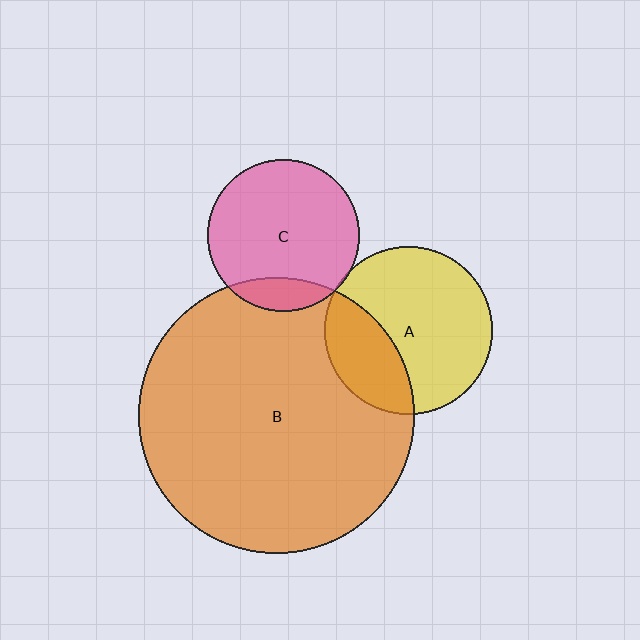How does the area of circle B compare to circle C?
Approximately 3.3 times.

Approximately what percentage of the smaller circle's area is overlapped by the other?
Approximately 5%.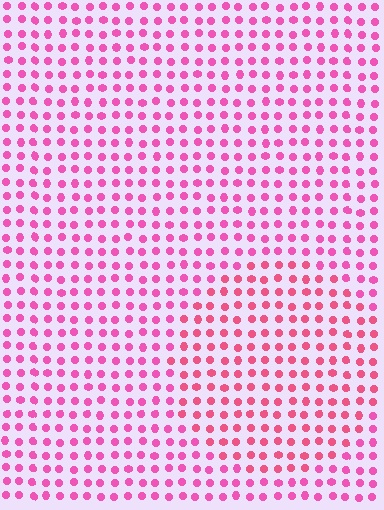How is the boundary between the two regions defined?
The boundary is defined purely by a slight shift in hue (about 18 degrees). Spacing, size, and orientation are identical on both sides.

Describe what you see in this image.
The image is filled with small pink elements in a uniform arrangement. A circle-shaped region is visible where the elements are tinted to a slightly different hue, forming a subtle color boundary.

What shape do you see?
I see a circle.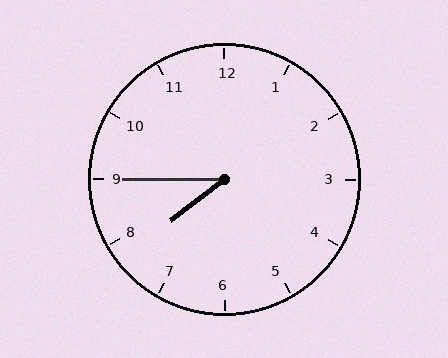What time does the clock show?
7:45.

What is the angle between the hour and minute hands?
Approximately 38 degrees.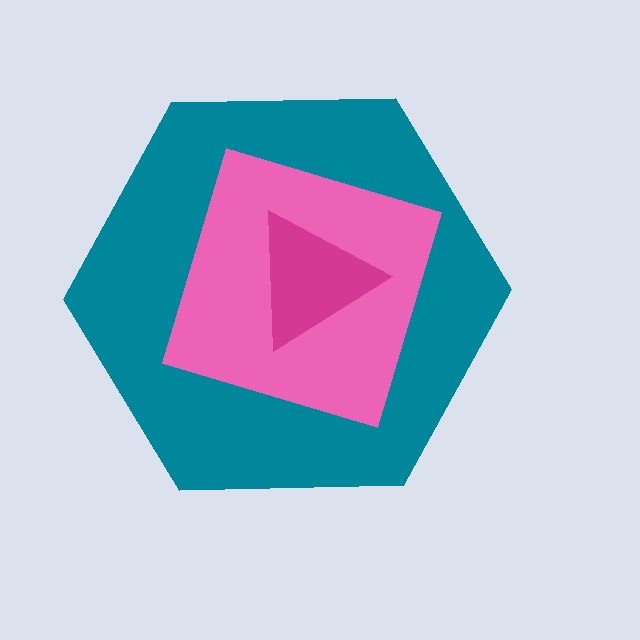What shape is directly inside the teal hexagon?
The pink square.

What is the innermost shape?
The magenta triangle.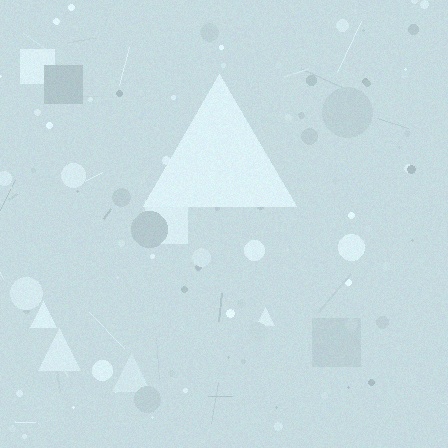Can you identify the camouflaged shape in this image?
The camouflaged shape is a triangle.